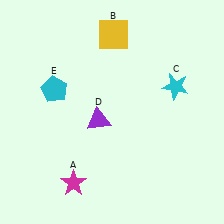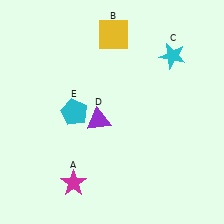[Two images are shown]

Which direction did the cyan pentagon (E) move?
The cyan pentagon (E) moved down.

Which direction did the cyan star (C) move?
The cyan star (C) moved up.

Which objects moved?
The objects that moved are: the cyan star (C), the cyan pentagon (E).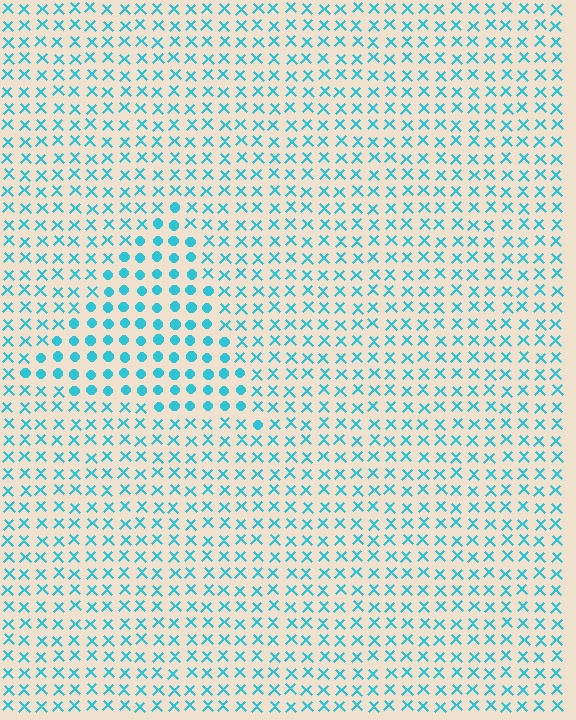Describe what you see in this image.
The image is filled with small cyan elements arranged in a uniform grid. A triangle-shaped region contains circles, while the surrounding area contains X marks. The boundary is defined purely by the change in element shape.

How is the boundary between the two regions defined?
The boundary is defined by a change in element shape: circles inside vs. X marks outside. All elements share the same color and spacing.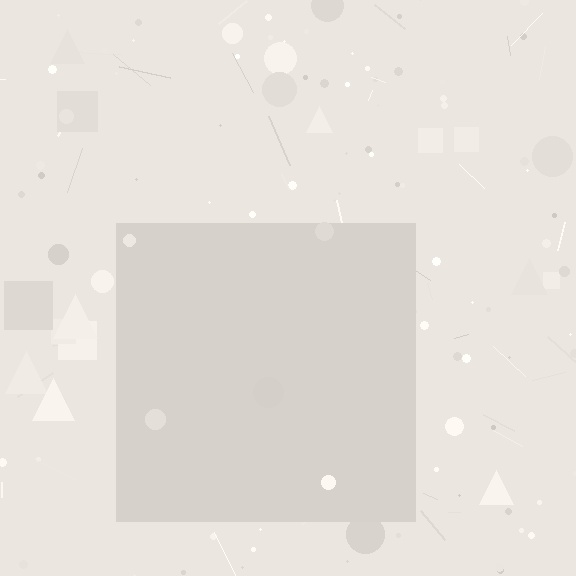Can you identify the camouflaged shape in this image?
The camouflaged shape is a square.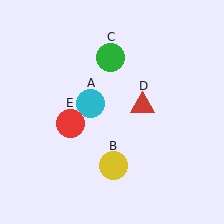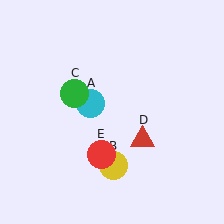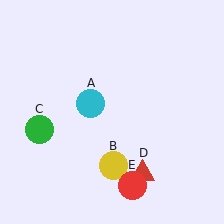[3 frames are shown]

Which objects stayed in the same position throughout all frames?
Cyan circle (object A) and yellow circle (object B) remained stationary.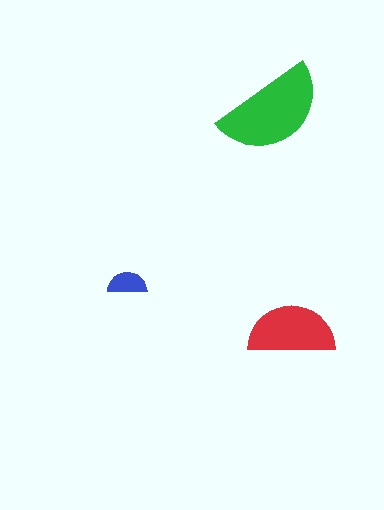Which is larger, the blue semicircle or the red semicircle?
The red one.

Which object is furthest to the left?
The blue semicircle is leftmost.